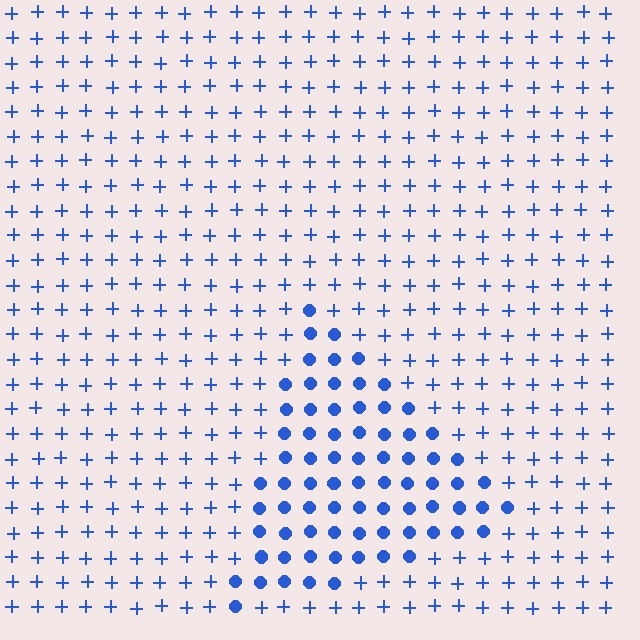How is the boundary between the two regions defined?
The boundary is defined by a change in element shape: circles inside vs. plus signs outside. All elements share the same color and spacing.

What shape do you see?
I see a triangle.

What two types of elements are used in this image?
The image uses circles inside the triangle region and plus signs outside it.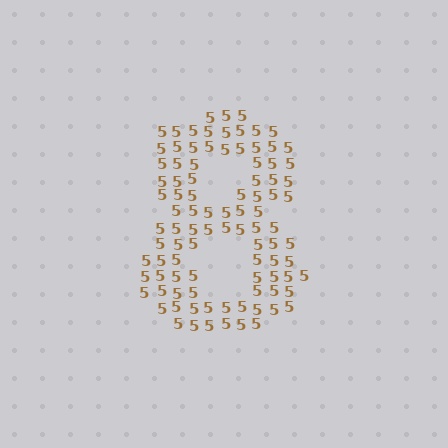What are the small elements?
The small elements are digit 5's.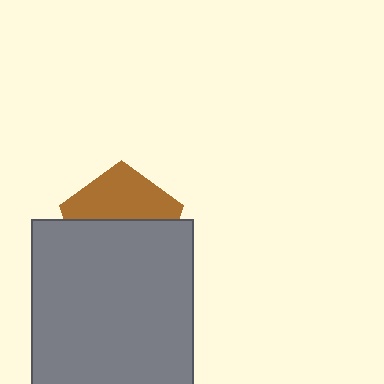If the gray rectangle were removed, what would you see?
You would see the complete brown pentagon.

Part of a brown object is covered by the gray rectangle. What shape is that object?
It is a pentagon.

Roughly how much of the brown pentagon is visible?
A small part of it is visible (roughly 44%).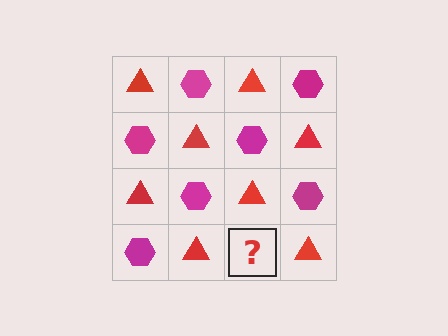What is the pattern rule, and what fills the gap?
The rule is that it alternates red triangle and magenta hexagon in a checkerboard pattern. The gap should be filled with a magenta hexagon.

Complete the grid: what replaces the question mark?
The question mark should be replaced with a magenta hexagon.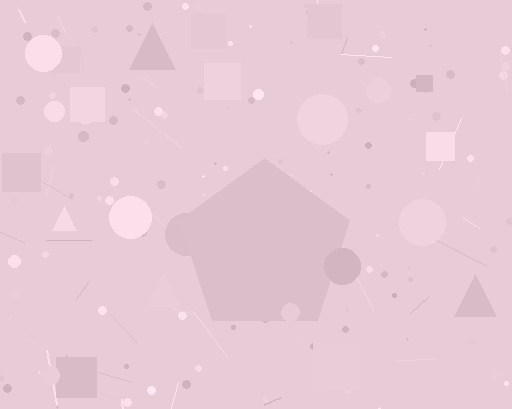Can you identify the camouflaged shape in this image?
The camouflaged shape is a pentagon.